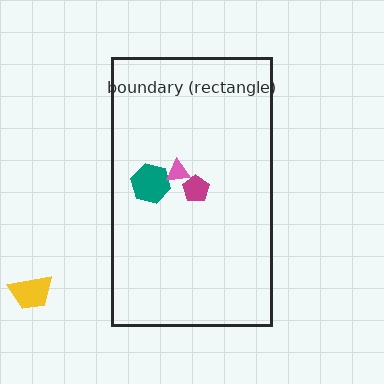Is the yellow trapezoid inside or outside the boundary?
Outside.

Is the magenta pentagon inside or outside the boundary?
Inside.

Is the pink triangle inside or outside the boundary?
Inside.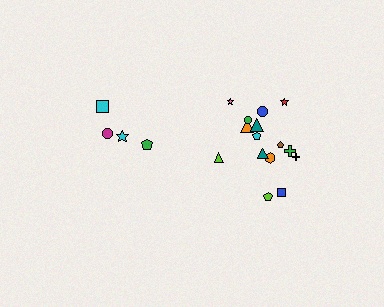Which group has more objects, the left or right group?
The right group.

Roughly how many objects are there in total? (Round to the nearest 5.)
Roughly 20 objects in total.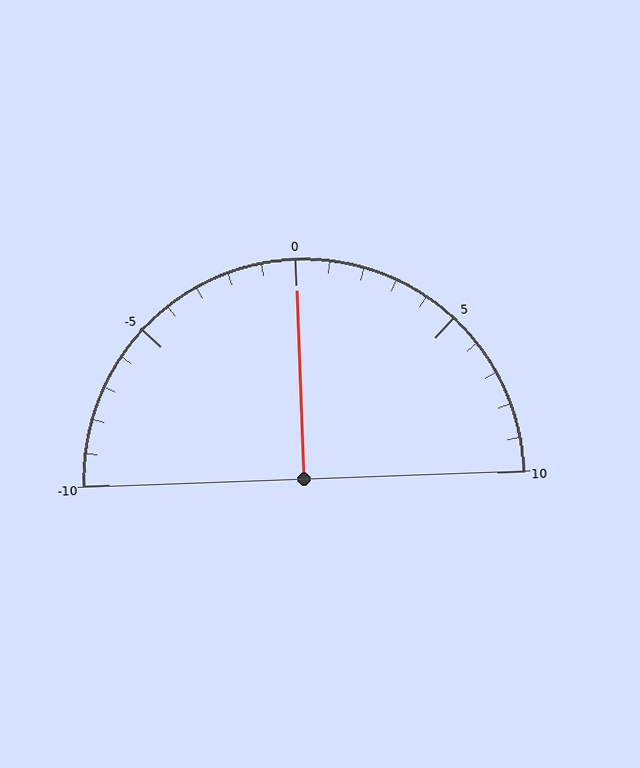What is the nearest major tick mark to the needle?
The nearest major tick mark is 0.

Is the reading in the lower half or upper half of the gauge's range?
The reading is in the upper half of the range (-10 to 10).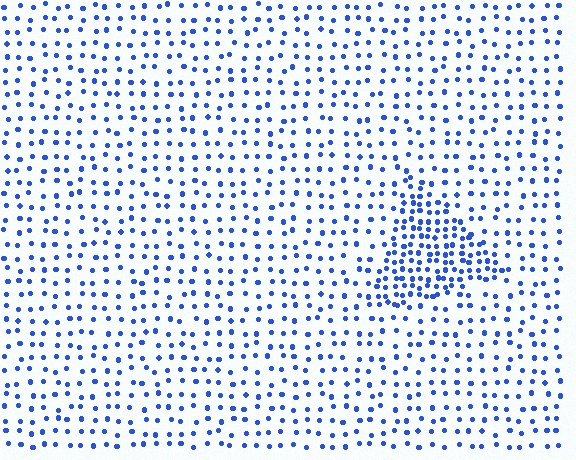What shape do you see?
I see a triangle.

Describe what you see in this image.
The image contains small blue elements arranged at two different densities. A triangle-shaped region is visible where the elements are more densely packed than the surrounding area.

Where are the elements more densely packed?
The elements are more densely packed inside the triangle boundary.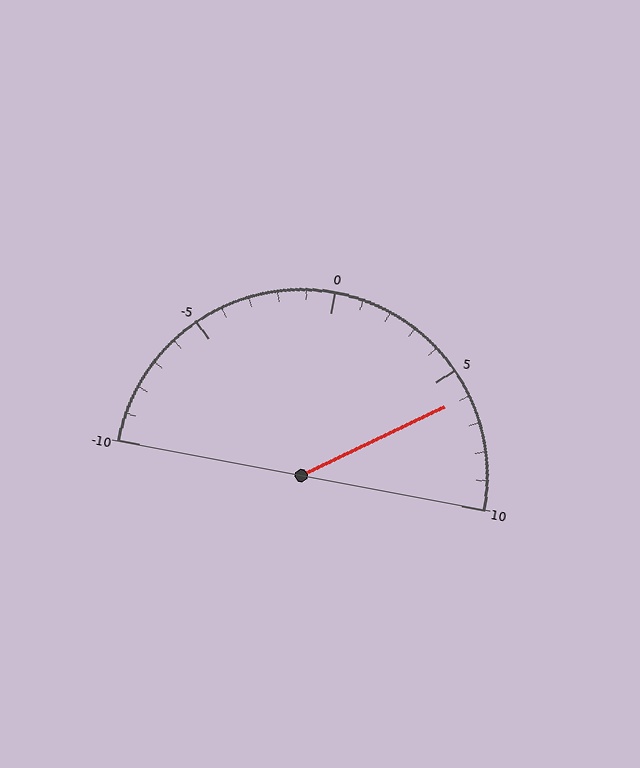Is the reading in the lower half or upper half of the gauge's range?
The reading is in the upper half of the range (-10 to 10).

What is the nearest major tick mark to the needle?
The nearest major tick mark is 5.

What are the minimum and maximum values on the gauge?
The gauge ranges from -10 to 10.